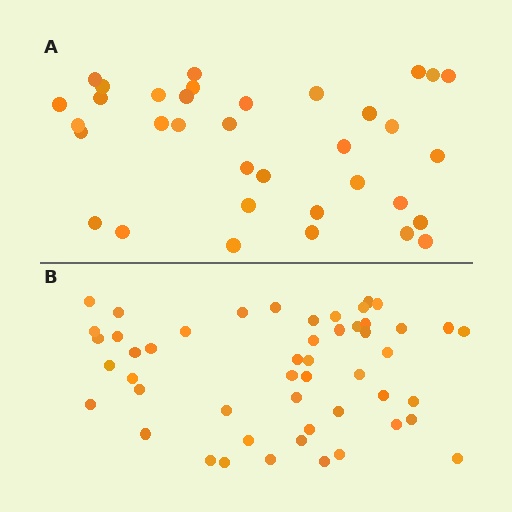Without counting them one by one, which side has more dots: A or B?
Region B (the bottom region) has more dots.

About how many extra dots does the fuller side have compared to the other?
Region B has approximately 15 more dots than region A.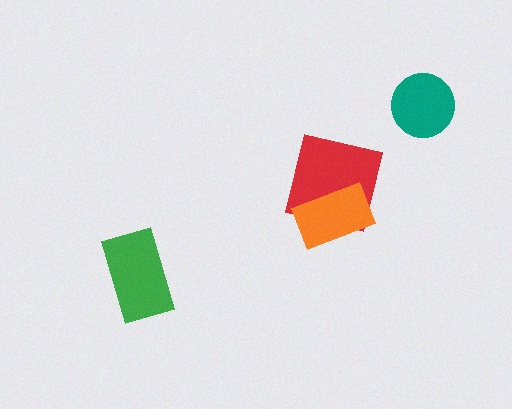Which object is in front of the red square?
The orange rectangle is in front of the red square.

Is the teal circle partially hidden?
No, no other shape covers it.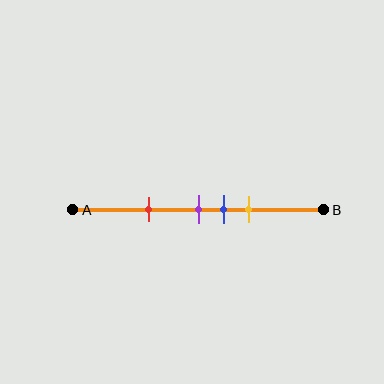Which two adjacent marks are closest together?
The purple and blue marks are the closest adjacent pair.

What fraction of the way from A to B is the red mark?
The red mark is approximately 30% (0.3) of the way from A to B.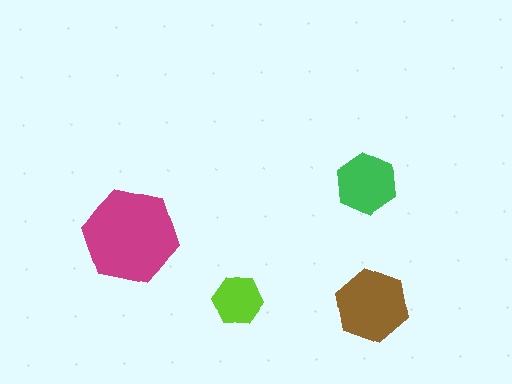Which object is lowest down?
The brown hexagon is bottommost.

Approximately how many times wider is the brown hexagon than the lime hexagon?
About 1.5 times wider.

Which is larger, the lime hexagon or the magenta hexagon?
The magenta one.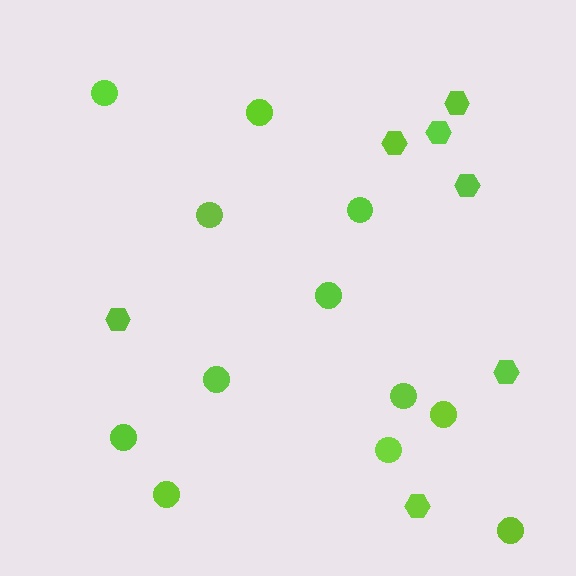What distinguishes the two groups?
There are 2 groups: one group of hexagons (7) and one group of circles (12).